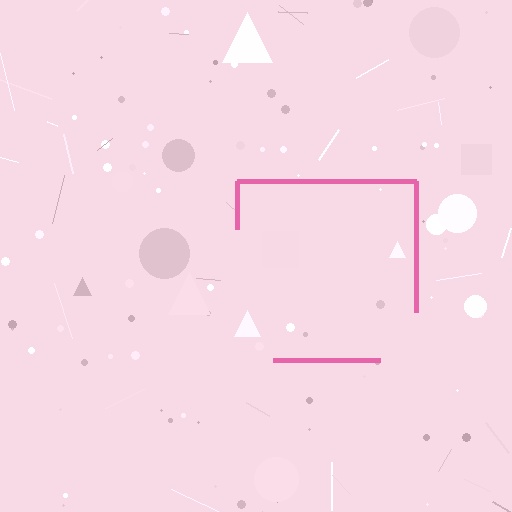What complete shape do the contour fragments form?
The contour fragments form a square.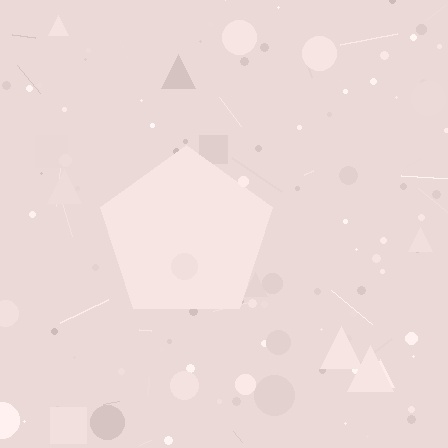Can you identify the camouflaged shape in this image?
The camouflaged shape is a pentagon.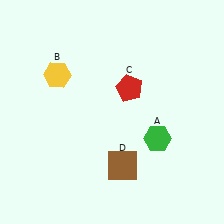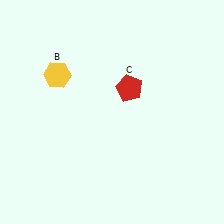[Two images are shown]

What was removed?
The green hexagon (A), the brown square (D) were removed in Image 2.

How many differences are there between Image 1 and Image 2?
There are 2 differences between the two images.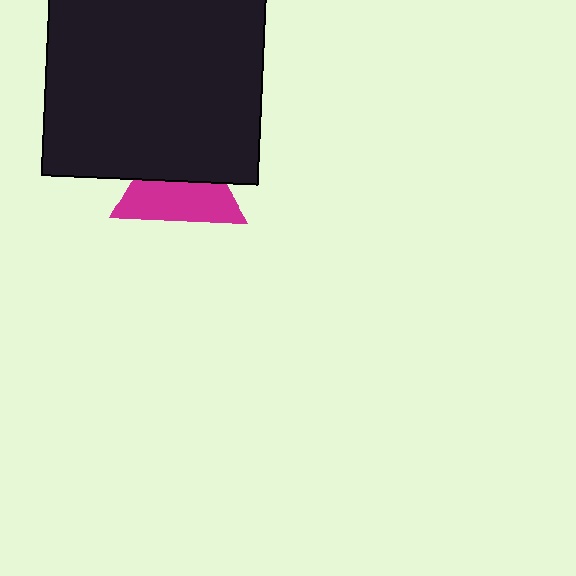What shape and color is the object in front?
The object in front is a black square.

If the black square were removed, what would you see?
You would see the complete magenta triangle.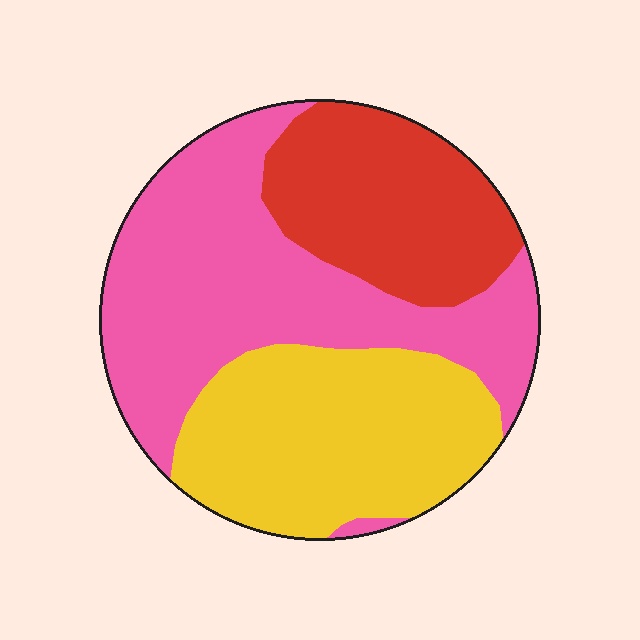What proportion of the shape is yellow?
Yellow covers roughly 35% of the shape.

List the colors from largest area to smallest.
From largest to smallest: pink, yellow, red.